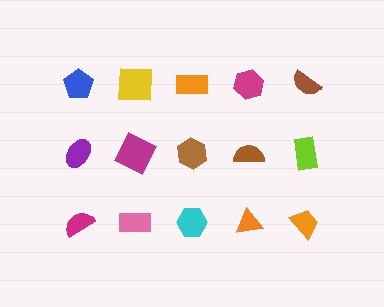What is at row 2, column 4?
A brown semicircle.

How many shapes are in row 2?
5 shapes.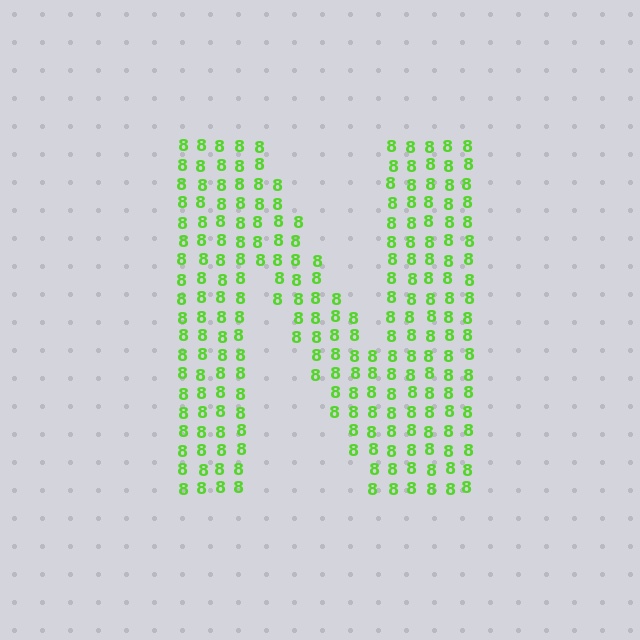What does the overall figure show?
The overall figure shows the letter N.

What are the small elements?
The small elements are digit 8's.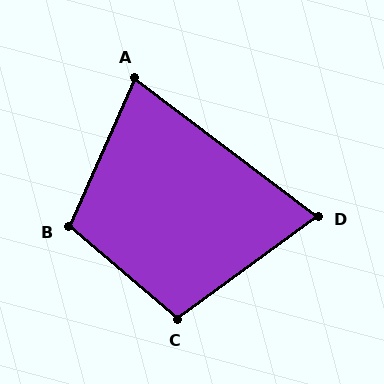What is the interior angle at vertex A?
Approximately 77 degrees (acute).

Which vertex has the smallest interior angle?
D, at approximately 73 degrees.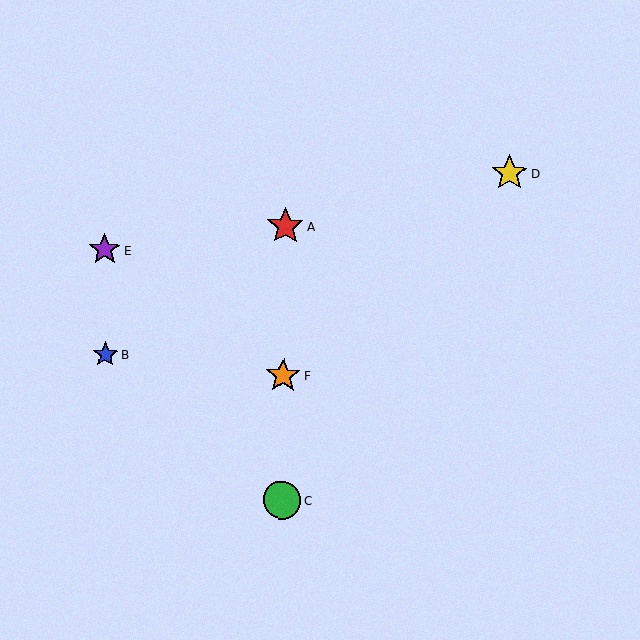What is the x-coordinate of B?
Object B is at x≈105.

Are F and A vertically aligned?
Yes, both are at x≈283.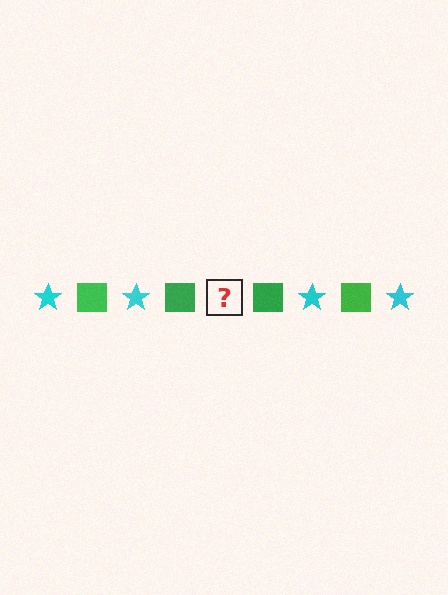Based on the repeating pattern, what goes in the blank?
The blank should be a cyan star.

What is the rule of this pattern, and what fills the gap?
The rule is that the pattern alternates between cyan star and green square. The gap should be filled with a cyan star.